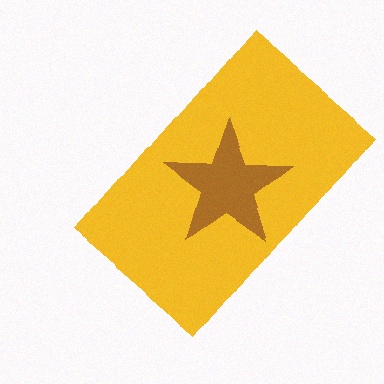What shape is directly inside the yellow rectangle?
The brown star.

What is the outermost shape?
The yellow rectangle.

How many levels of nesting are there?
2.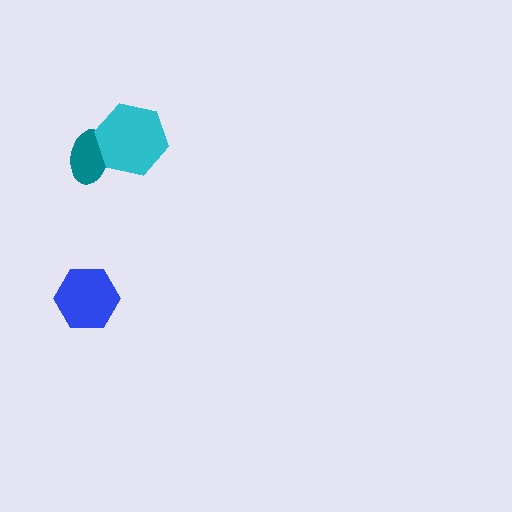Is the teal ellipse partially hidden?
Yes, it is partially covered by another shape.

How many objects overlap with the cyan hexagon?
1 object overlaps with the cyan hexagon.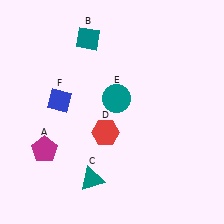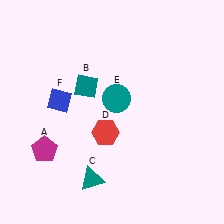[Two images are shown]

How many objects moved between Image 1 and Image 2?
1 object moved between the two images.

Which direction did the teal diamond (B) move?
The teal diamond (B) moved down.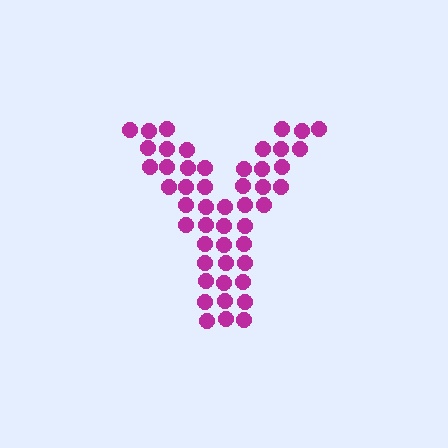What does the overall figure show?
The overall figure shows the letter Y.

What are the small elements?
The small elements are circles.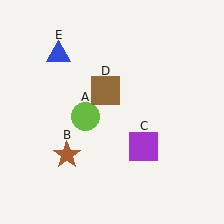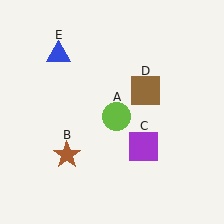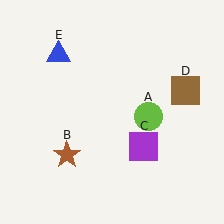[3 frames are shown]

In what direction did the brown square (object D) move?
The brown square (object D) moved right.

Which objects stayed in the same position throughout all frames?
Brown star (object B) and purple square (object C) and blue triangle (object E) remained stationary.